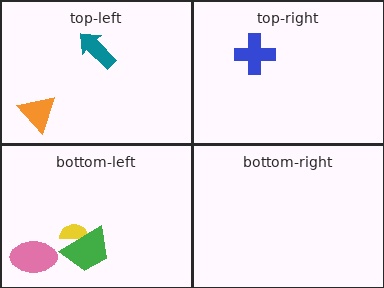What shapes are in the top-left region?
The orange triangle, the teal arrow.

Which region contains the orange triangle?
The top-left region.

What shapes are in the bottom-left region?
The pink ellipse, the yellow semicircle, the green trapezoid.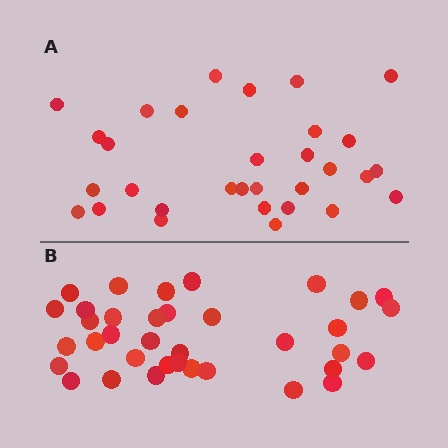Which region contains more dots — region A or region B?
Region B (the bottom region) has more dots.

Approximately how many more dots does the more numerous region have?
Region B has about 5 more dots than region A.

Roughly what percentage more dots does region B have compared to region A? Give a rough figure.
About 15% more.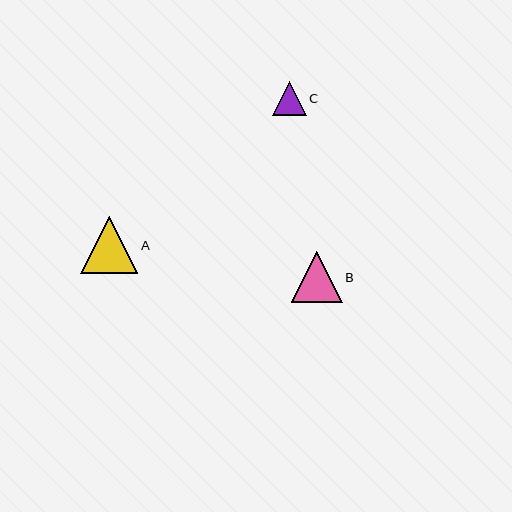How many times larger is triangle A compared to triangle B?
Triangle A is approximately 1.1 times the size of triangle B.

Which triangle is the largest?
Triangle A is the largest with a size of approximately 58 pixels.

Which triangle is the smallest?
Triangle C is the smallest with a size of approximately 34 pixels.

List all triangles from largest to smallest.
From largest to smallest: A, B, C.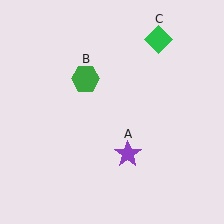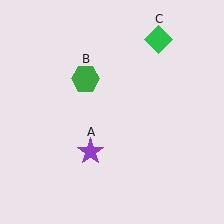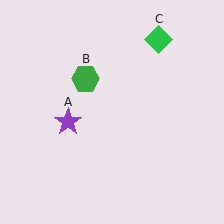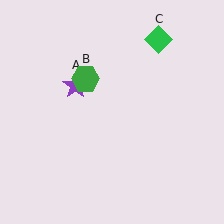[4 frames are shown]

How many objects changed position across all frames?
1 object changed position: purple star (object A).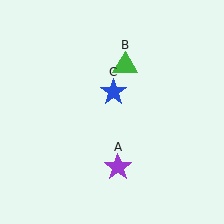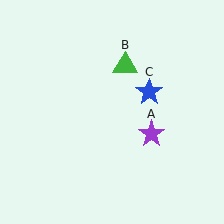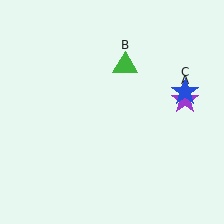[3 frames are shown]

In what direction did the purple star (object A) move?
The purple star (object A) moved up and to the right.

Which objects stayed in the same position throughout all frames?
Green triangle (object B) remained stationary.